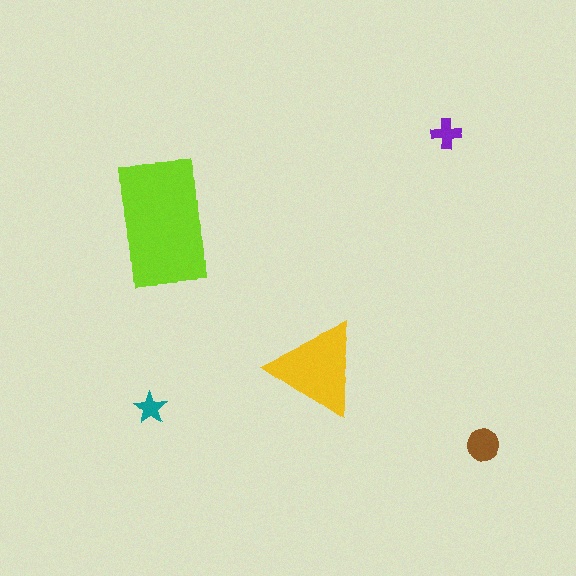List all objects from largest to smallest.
The lime rectangle, the yellow triangle, the brown circle, the purple cross, the teal star.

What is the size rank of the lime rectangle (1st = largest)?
1st.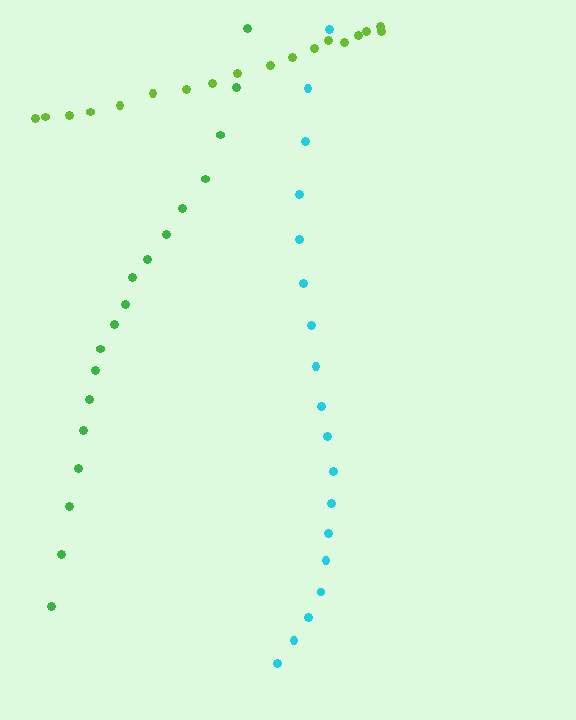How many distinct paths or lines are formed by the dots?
There are 3 distinct paths.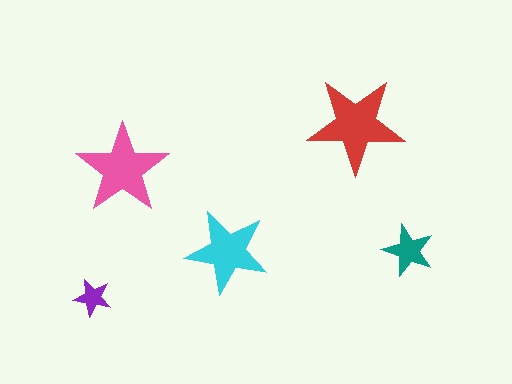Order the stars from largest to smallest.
the red one, the pink one, the cyan one, the teal one, the purple one.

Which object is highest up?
The red star is topmost.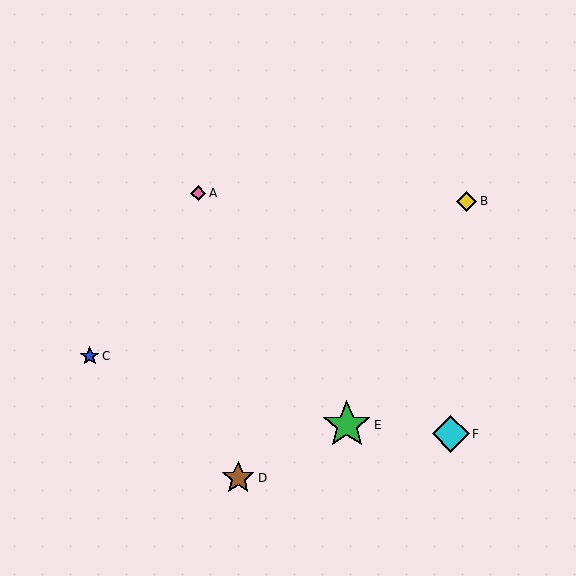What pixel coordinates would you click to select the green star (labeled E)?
Click at (347, 425) to select the green star E.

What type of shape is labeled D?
Shape D is a brown star.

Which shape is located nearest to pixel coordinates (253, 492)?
The brown star (labeled D) at (238, 478) is nearest to that location.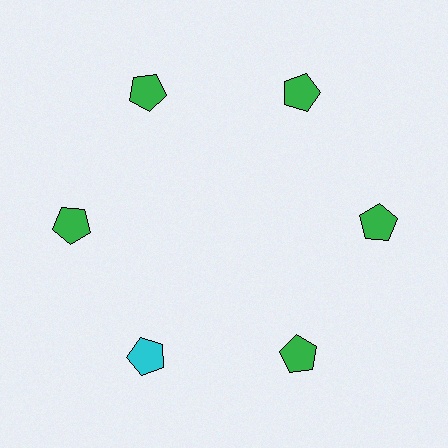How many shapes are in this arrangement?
There are 6 shapes arranged in a ring pattern.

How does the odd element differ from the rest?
It has a different color: cyan instead of green.